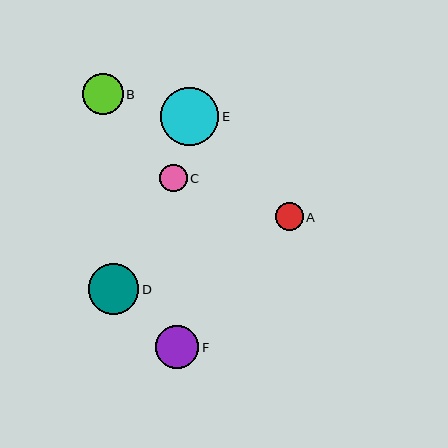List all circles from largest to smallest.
From largest to smallest: E, D, F, B, A, C.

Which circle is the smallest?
Circle C is the smallest with a size of approximately 27 pixels.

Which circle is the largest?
Circle E is the largest with a size of approximately 58 pixels.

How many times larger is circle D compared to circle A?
Circle D is approximately 1.9 times the size of circle A.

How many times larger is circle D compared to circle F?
Circle D is approximately 1.2 times the size of circle F.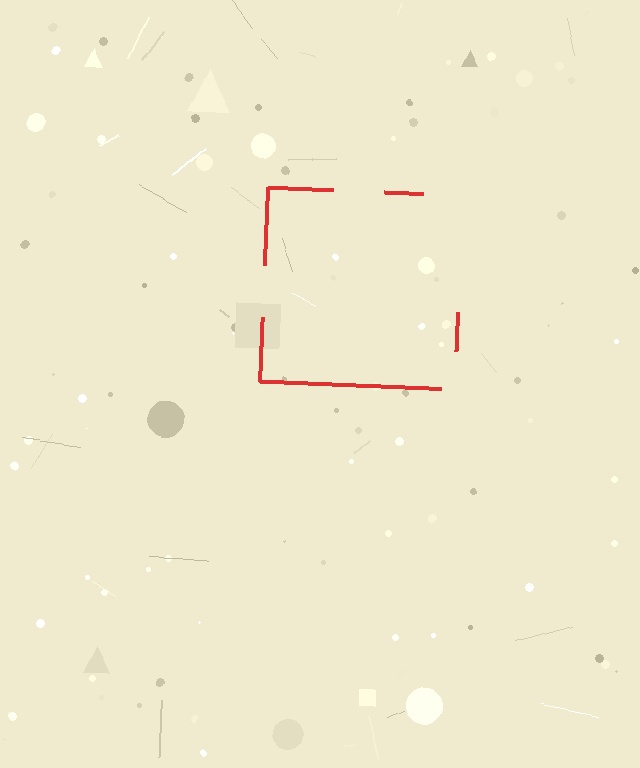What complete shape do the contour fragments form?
The contour fragments form a square.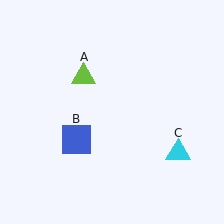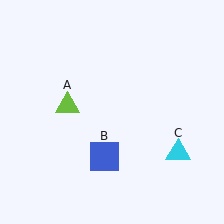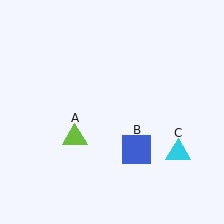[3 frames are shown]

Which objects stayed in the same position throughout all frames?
Cyan triangle (object C) remained stationary.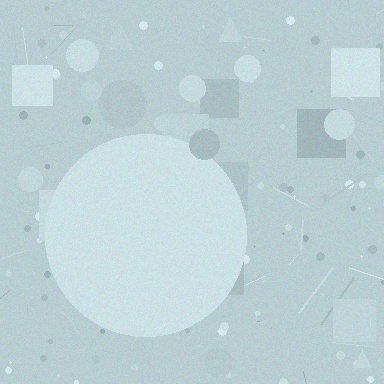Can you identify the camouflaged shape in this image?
The camouflaged shape is a circle.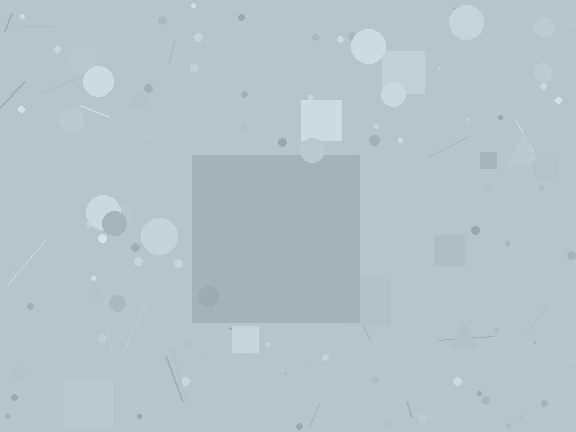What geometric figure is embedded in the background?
A square is embedded in the background.